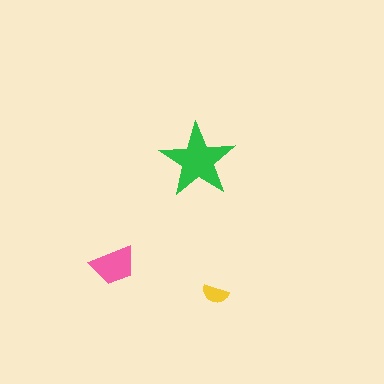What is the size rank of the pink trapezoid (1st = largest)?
2nd.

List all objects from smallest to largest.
The yellow semicircle, the pink trapezoid, the green star.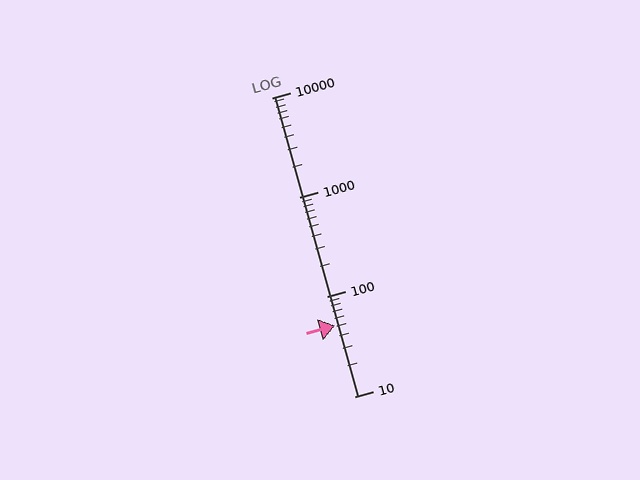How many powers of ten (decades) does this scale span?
The scale spans 3 decades, from 10 to 10000.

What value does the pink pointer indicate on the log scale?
The pointer indicates approximately 51.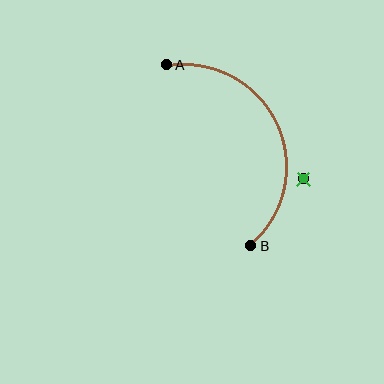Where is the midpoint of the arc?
The arc midpoint is the point on the curve farthest from the straight line joining A and B. It sits to the right of that line.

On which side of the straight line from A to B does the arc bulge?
The arc bulges to the right of the straight line connecting A and B.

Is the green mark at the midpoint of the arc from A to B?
No — the green mark does not lie on the arc at all. It sits slightly outside the curve.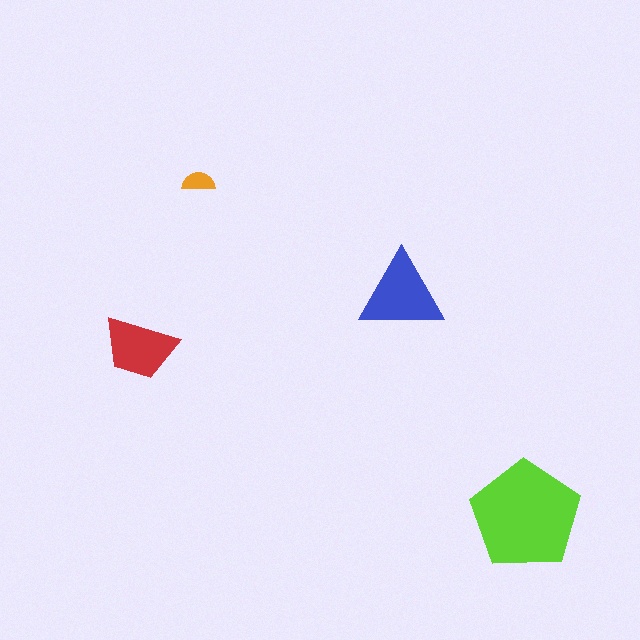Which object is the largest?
The lime pentagon.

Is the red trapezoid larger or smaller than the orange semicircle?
Larger.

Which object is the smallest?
The orange semicircle.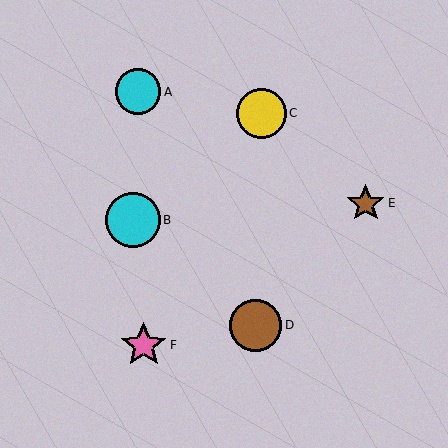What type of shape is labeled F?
Shape F is a pink star.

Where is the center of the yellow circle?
The center of the yellow circle is at (261, 113).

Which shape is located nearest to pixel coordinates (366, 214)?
The brown star (labeled E) at (366, 204) is nearest to that location.